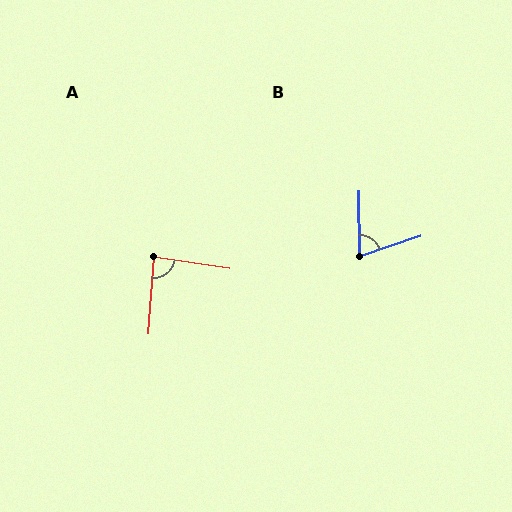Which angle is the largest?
A, at approximately 86 degrees.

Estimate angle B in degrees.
Approximately 72 degrees.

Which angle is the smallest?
B, at approximately 72 degrees.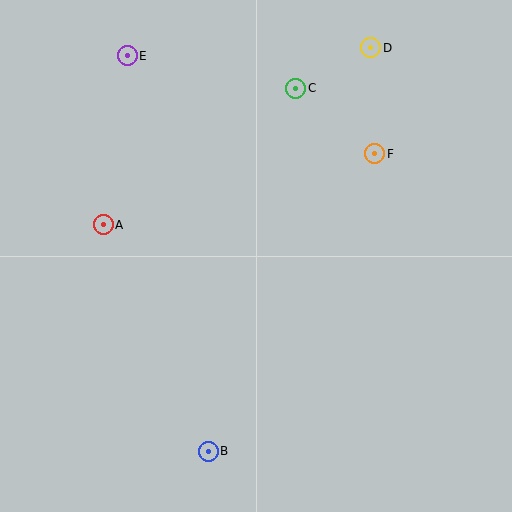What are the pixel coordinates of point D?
Point D is at (371, 48).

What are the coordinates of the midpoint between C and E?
The midpoint between C and E is at (211, 72).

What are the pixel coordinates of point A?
Point A is at (103, 225).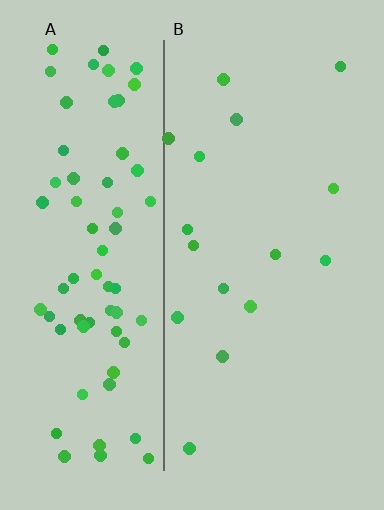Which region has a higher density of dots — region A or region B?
A (the left).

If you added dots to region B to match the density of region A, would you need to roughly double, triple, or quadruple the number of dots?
Approximately quadruple.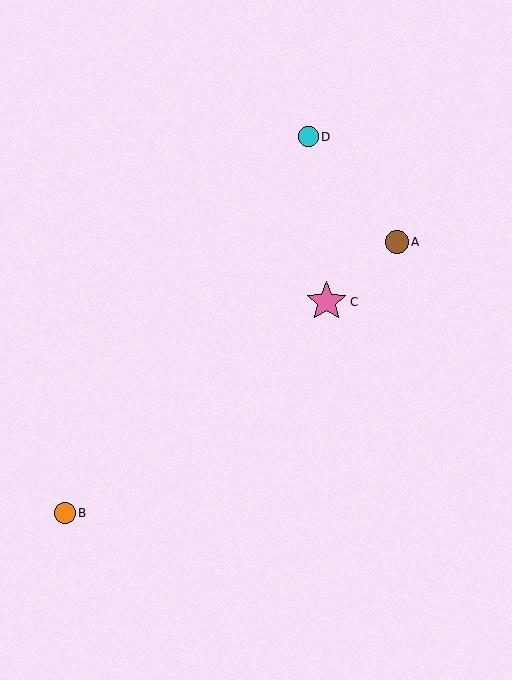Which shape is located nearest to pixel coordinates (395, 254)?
The brown circle (labeled A) at (397, 242) is nearest to that location.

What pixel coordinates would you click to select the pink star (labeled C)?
Click at (327, 302) to select the pink star C.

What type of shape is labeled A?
Shape A is a brown circle.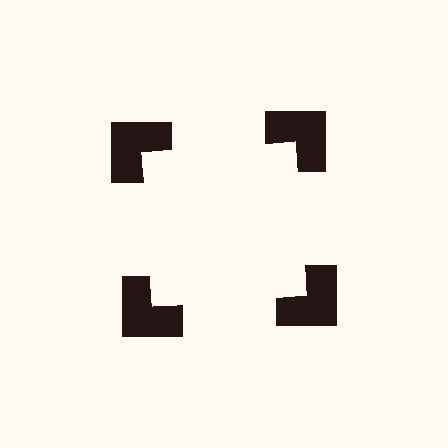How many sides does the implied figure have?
4 sides.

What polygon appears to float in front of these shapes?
An illusory square — its edges are inferred from the aligned wedge cuts in the notched squares, not physically drawn.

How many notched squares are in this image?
There are 4 — one at each vertex of the illusory square.